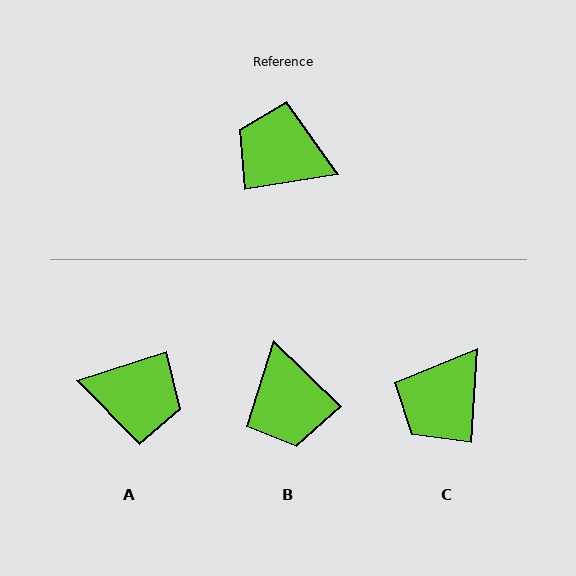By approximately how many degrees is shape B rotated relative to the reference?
Approximately 127 degrees counter-clockwise.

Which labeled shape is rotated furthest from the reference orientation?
A, about 171 degrees away.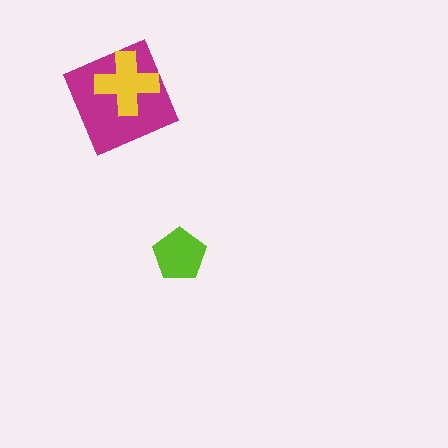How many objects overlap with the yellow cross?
1 object overlaps with the yellow cross.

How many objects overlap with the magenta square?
1 object overlaps with the magenta square.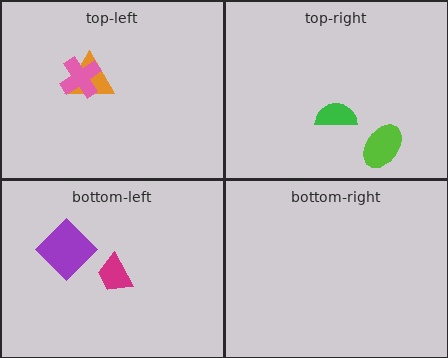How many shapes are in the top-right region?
2.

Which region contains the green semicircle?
The top-right region.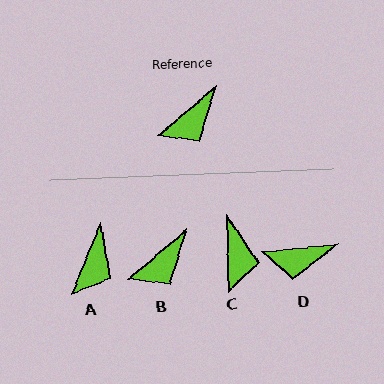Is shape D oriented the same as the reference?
No, it is off by about 35 degrees.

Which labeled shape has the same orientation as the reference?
B.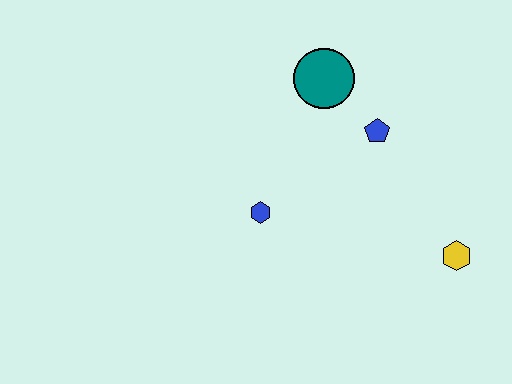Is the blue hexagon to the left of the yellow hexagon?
Yes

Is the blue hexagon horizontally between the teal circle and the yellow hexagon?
No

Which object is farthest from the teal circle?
The yellow hexagon is farthest from the teal circle.